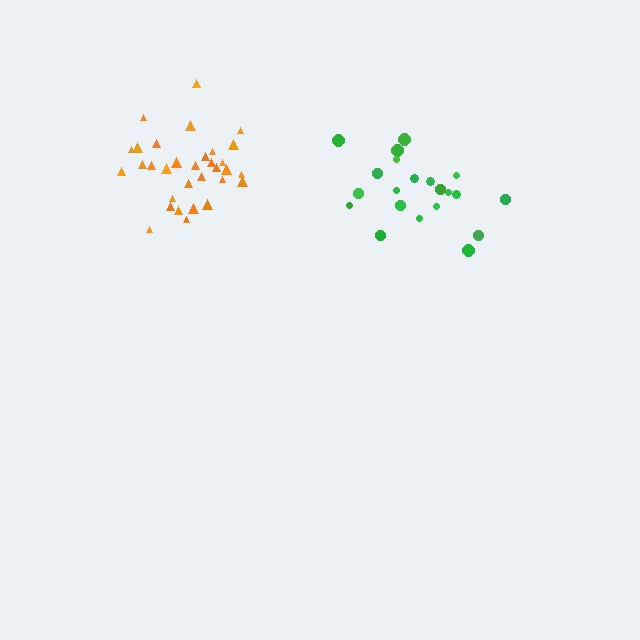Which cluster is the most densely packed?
Orange.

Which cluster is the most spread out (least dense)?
Green.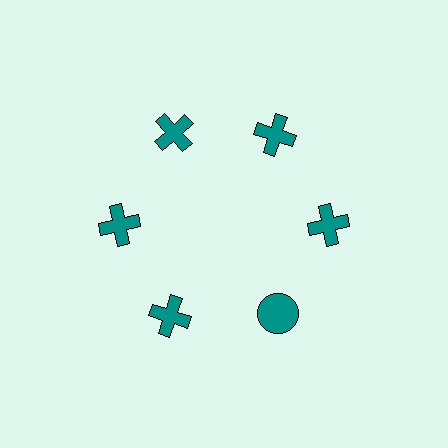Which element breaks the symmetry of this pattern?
The teal circle at roughly the 5 o'clock position breaks the symmetry. All other shapes are teal crosses.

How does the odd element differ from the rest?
It has a different shape: circle instead of cross.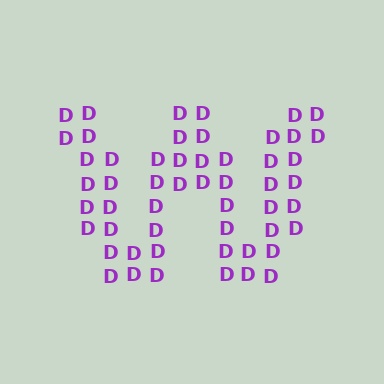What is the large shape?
The large shape is the letter W.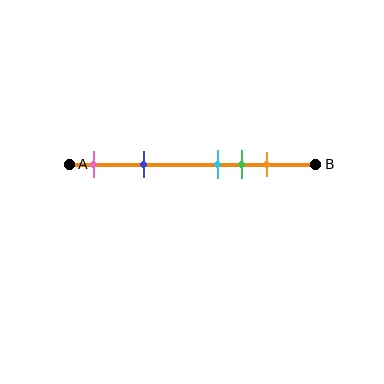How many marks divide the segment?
There are 5 marks dividing the segment.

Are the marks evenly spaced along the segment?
No, the marks are not evenly spaced.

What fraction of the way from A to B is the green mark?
The green mark is approximately 70% (0.7) of the way from A to B.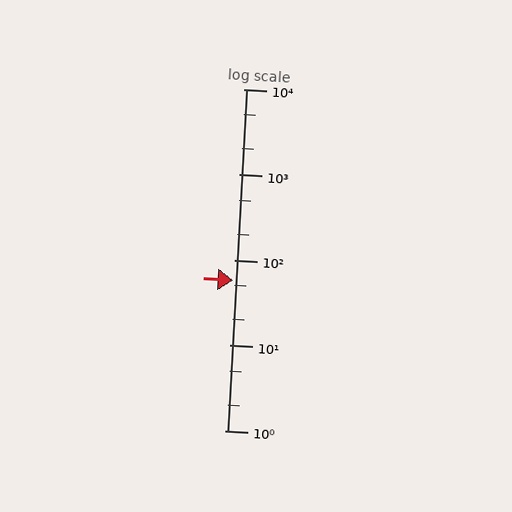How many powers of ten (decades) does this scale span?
The scale spans 4 decades, from 1 to 10000.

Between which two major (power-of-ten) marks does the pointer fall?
The pointer is between 10 and 100.